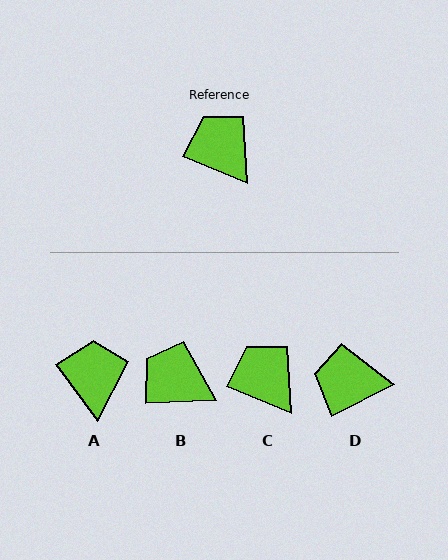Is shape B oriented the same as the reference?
No, it is off by about 25 degrees.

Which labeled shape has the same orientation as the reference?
C.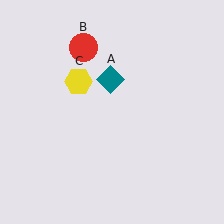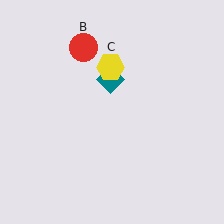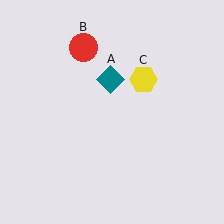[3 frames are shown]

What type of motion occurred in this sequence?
The yellow hexagon (object C) rotated clockwise around the center of the scene.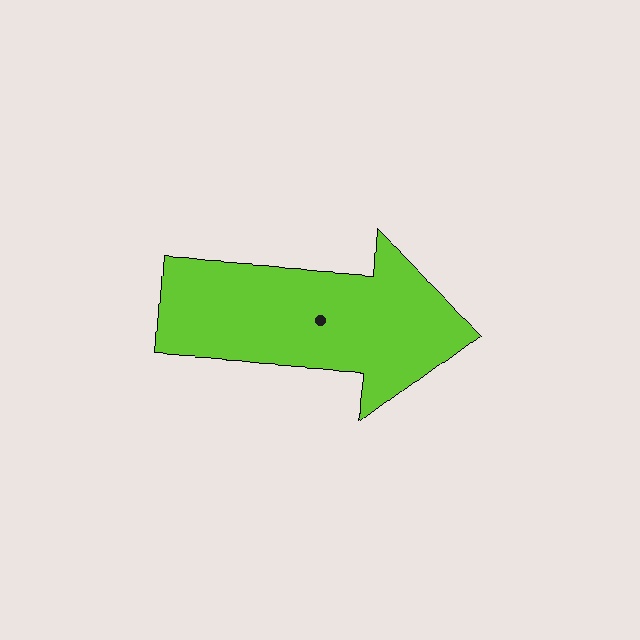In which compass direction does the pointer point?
East.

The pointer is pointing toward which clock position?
Roughly 3 o'clock.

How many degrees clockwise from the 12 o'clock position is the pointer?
Approximately 94 degrees.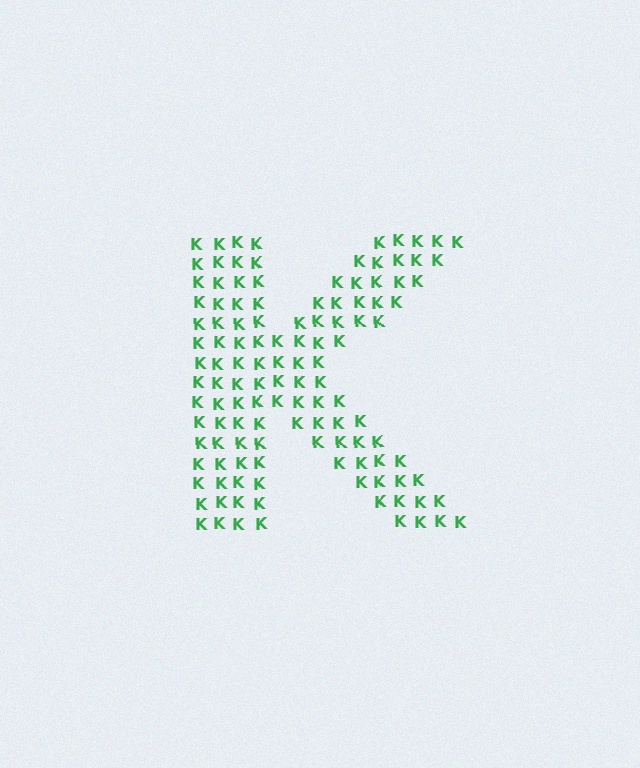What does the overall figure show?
The overall figure shows the letter K.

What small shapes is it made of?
It is made of small letter K's.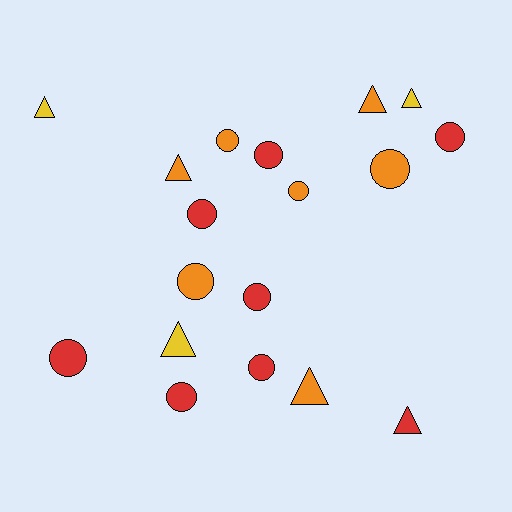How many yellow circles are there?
There are no yellow circles.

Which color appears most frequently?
Red, with 8 objects.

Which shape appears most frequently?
Circle, with 11 objects.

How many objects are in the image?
There are 18 objects.